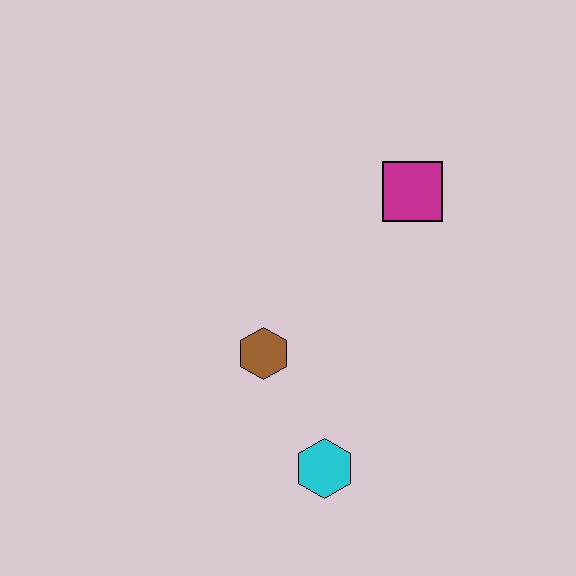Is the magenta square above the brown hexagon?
Yes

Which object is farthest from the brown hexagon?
The magenta square is farthest from the brown hexagon.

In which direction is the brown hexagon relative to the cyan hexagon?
The brown hexagon is above the cyan hexagon.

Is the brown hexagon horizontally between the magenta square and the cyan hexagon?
No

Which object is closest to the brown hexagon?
The cyan hexagon is closest to the brown hexagon.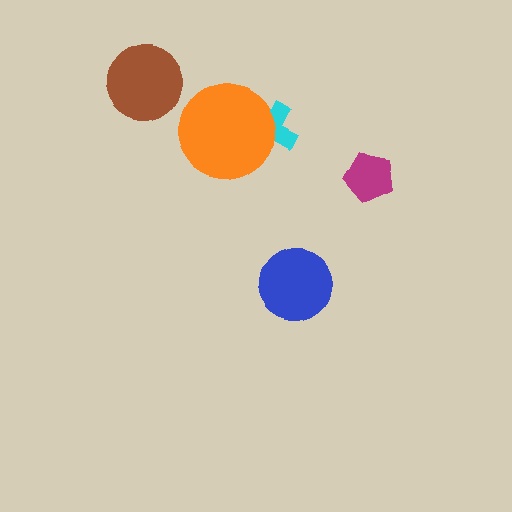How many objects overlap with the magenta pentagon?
0 objects overlap with the magenta pentagon.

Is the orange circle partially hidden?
No, no other shape covers it.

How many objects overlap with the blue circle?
0 objects overlap with the blue circle.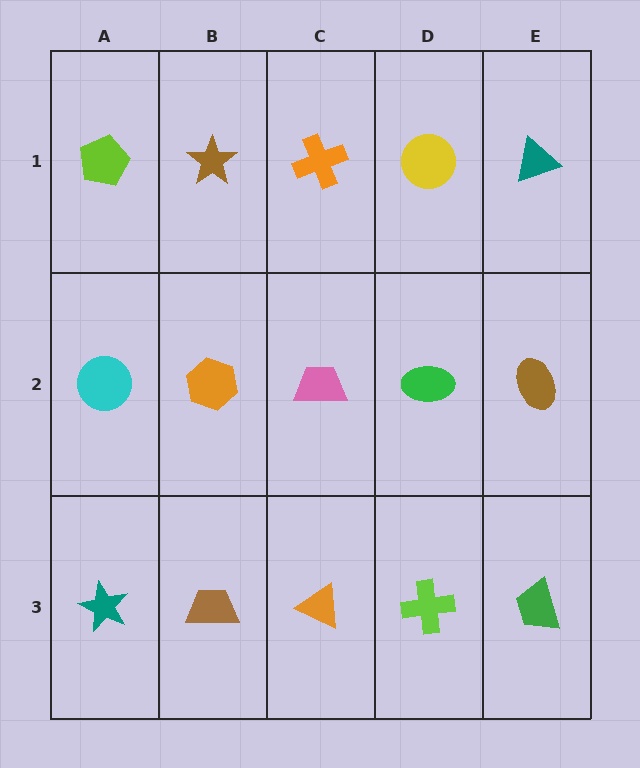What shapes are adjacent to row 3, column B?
An orange hexagon (row 2, column B), a teal star (row 3, column A), an orange triangle (row 3, column C).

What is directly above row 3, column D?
A green ellipse.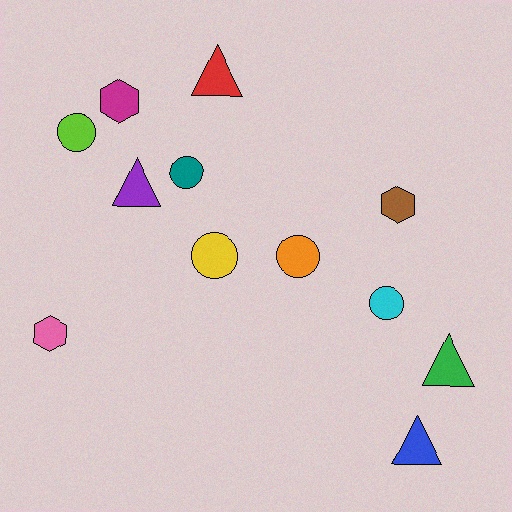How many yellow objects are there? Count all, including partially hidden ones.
There is 1 yellow object.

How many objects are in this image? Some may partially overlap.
There are 12 objects.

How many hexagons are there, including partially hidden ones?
There are 3 hexagons.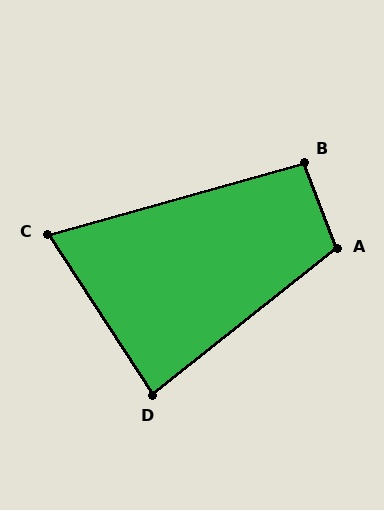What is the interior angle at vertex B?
Approximately 95 degrees (obtuse).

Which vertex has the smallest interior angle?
C, at approximately 72 degrees.